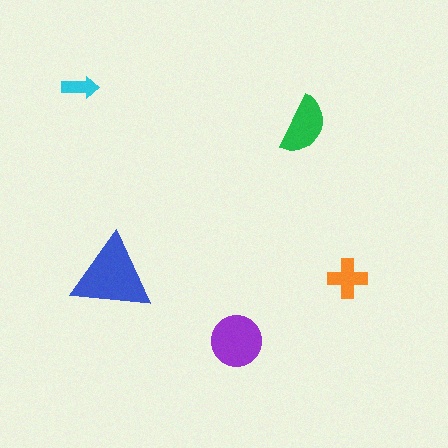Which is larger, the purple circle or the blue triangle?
The blue triangle.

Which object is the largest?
The blue triangle.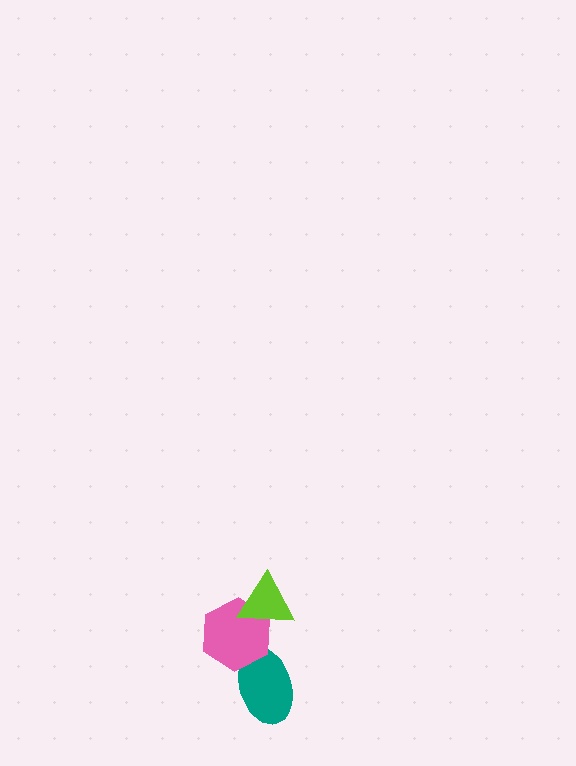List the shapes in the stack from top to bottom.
From top to bottom: the lime triangle, the pink hexagon, the teal ellipse.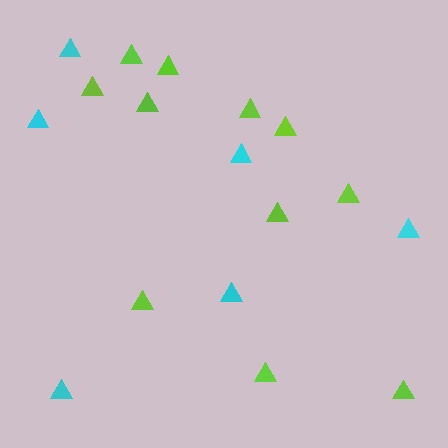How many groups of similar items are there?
There are 2 groups: one group of cyan triangles (6) and one group of lime triangles (11).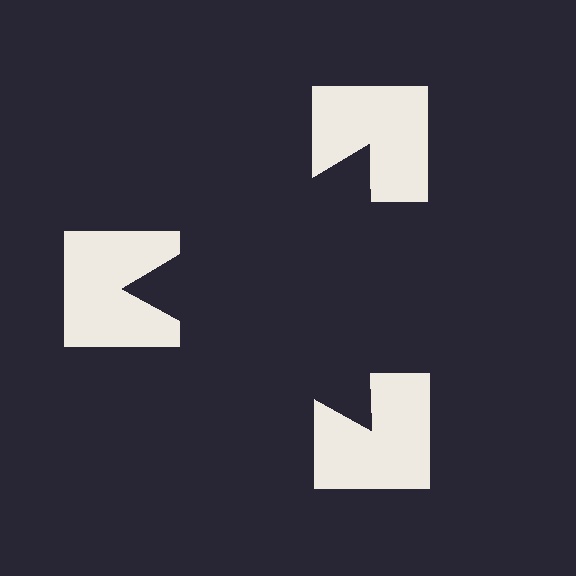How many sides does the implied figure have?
3 sides.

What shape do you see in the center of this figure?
An illusory triangle — its edges are inferred from the aligned wedge cuts in the notched squares, not physically drawn.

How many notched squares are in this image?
There are 3 — one at each vertex of the illusory triangle.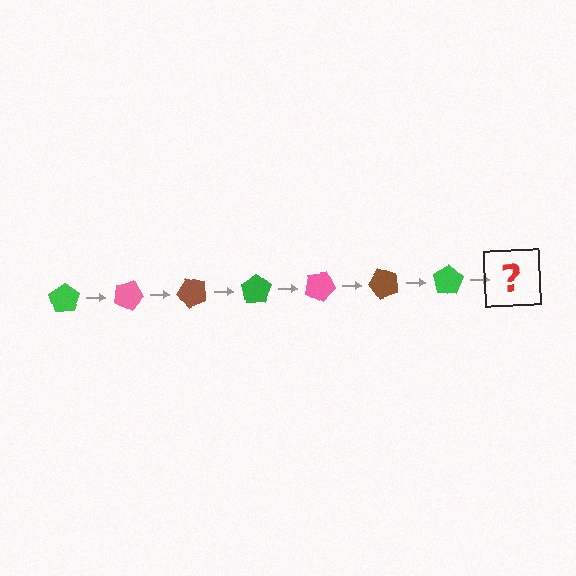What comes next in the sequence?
The next element should be a pink pentagon, rotated 175 degrees from the start.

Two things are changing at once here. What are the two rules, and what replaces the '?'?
The two rules are that it rotates 25 degrees each step and the color cycles through green, pink, and brown. The '?' should be a pink pentagon, rotated 175 degrees from the start.